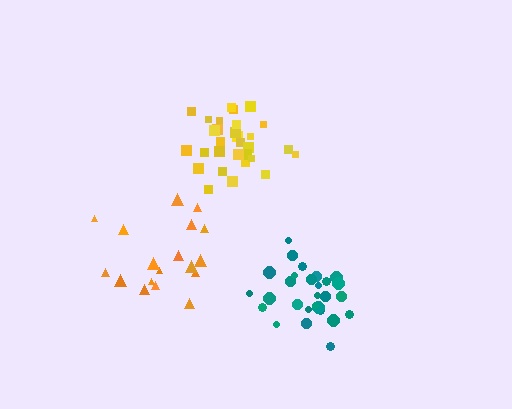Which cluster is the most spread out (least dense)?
Orange.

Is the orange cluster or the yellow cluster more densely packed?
Yellow.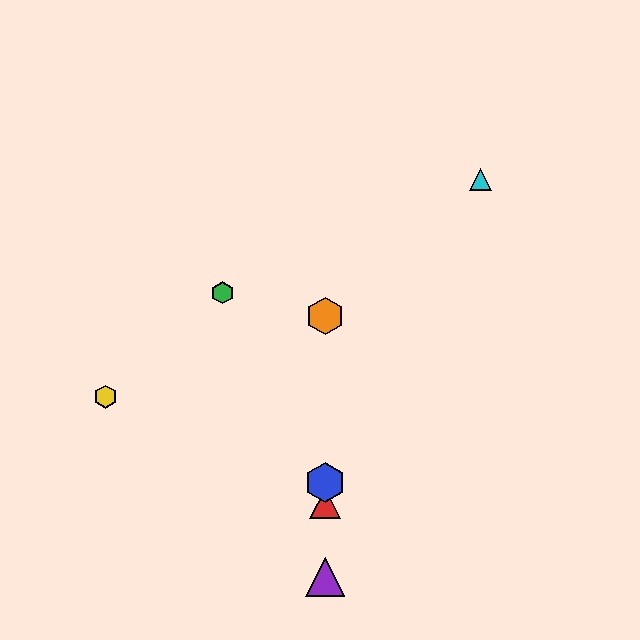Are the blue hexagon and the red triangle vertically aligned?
Yes, both are at x≈325.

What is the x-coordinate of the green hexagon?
The green hexagon is at x≈223.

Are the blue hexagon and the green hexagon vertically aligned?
No, the blue hexagon is at x≈325 and the green hexagon is at x≈223.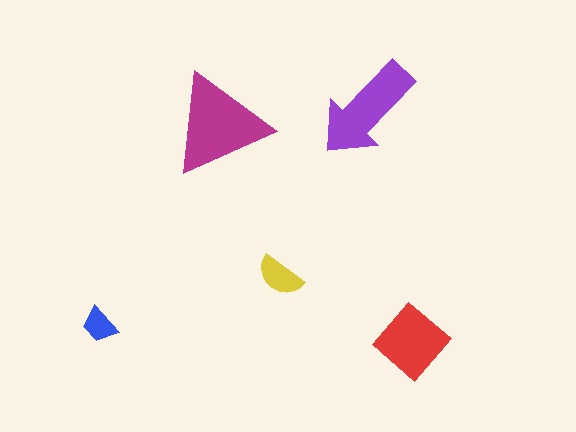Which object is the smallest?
The blue trapezoid.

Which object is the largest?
The magenta triangle.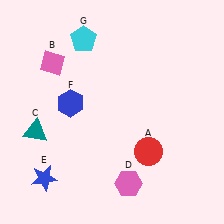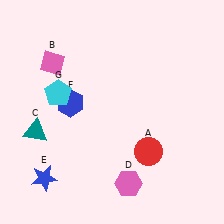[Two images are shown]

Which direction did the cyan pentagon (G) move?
The cyan pentagon (G) moved down.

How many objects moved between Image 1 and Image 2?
1 object moved between the two images.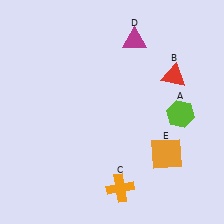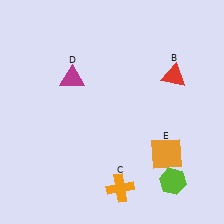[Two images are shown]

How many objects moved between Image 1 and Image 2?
2 objects moved between the two images.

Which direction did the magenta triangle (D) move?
The magenta triangle (D) moved left.